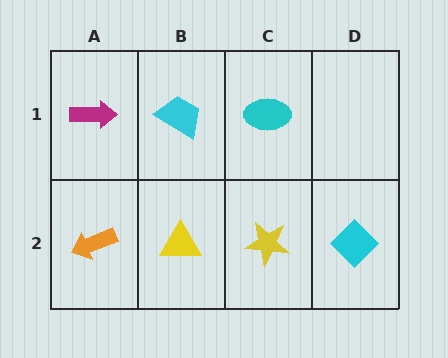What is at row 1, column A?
A magenta arrow.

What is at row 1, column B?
A cyan trapezoid.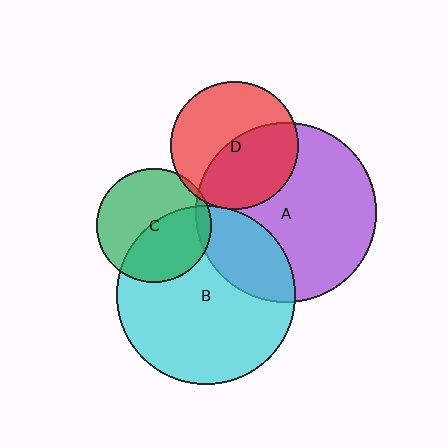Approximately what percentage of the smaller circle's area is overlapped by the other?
Approximately 25%.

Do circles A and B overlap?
Yes.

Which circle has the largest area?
Circle A (purple).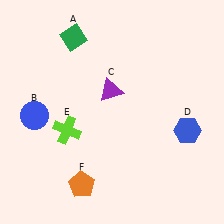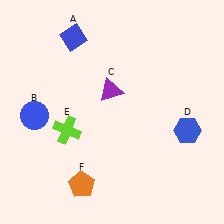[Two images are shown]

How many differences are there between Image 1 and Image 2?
There is 1 difference between the two images.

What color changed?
The diamond (A) changed from green in Image 1 to blue in Image 2.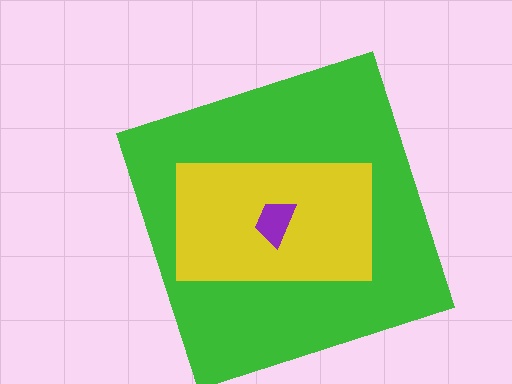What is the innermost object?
The purple trapezoid.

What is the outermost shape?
The green square.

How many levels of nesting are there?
3.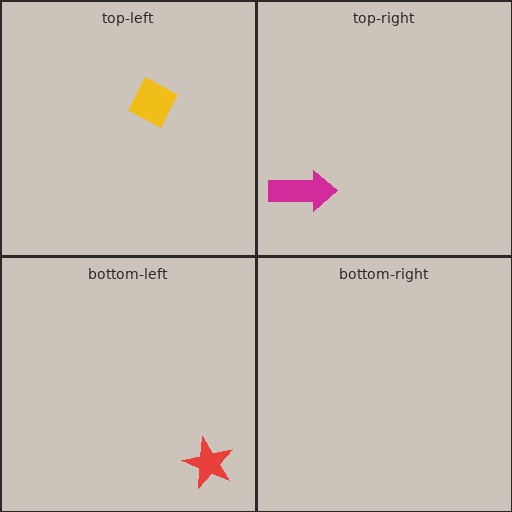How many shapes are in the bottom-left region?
1.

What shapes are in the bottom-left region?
The red star.